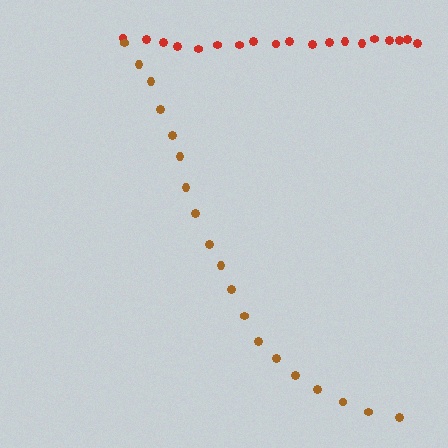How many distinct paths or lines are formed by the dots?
There are 2 distinct paths.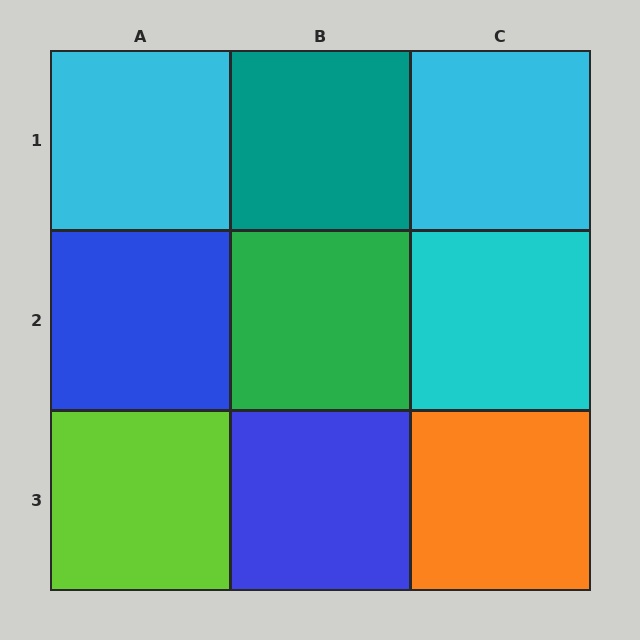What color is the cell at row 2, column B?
Green.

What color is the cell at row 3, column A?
Lime.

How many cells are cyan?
3 cells are cyan.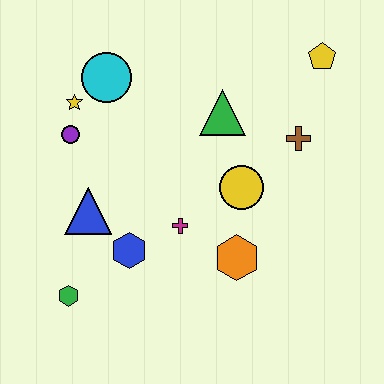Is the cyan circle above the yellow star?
Yes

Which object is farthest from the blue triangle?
The yellow pentagon is farthest from the blue triangle.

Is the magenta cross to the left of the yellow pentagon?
Yes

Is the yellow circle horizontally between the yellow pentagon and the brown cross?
No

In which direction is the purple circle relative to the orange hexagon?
The purple circle is to the left of the orange hexagon.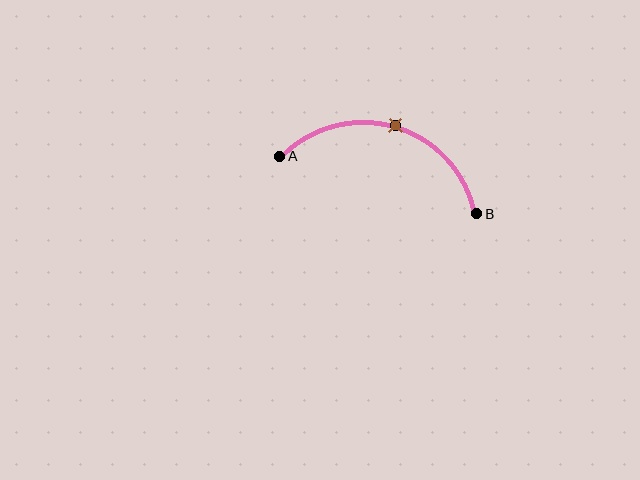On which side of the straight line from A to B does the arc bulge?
The arc bulges above the straight line connecting A and B.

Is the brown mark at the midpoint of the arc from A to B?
Yes. The brown mark lies on the arc at equal arc-length from both A and B — it is the arc midpoint.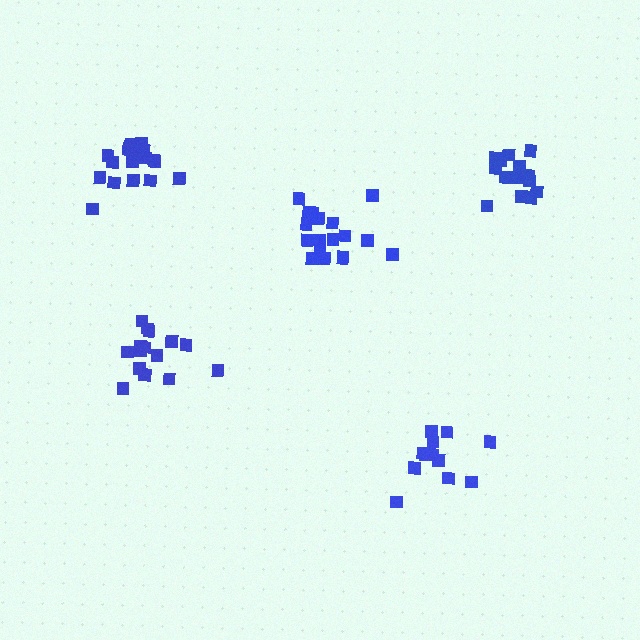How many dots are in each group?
Group 1: 15 dots, Group 2: 13 dots, Group 3: 19 dots, Group 4: 19 dots, Group 5: 16 dots (82 total).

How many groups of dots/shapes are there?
There are 5 groups.